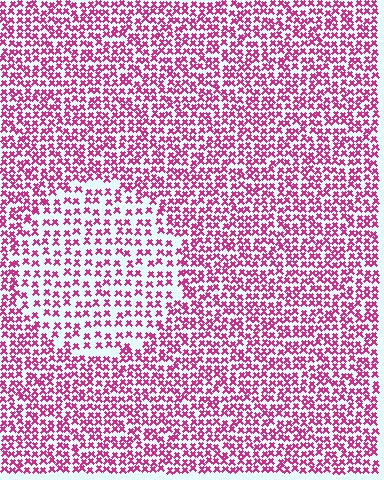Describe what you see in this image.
The image contains small magenta elements arranged at two different densities. A circle-shaped region is visible where the elements are less densely packed than the surrounding area.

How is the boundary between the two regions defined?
The boundary is defined by a change in element density (approximately 1.7x ratio). All elements are the same color, size, and shape.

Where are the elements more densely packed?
The elements are more densely packed outside the circle boundary.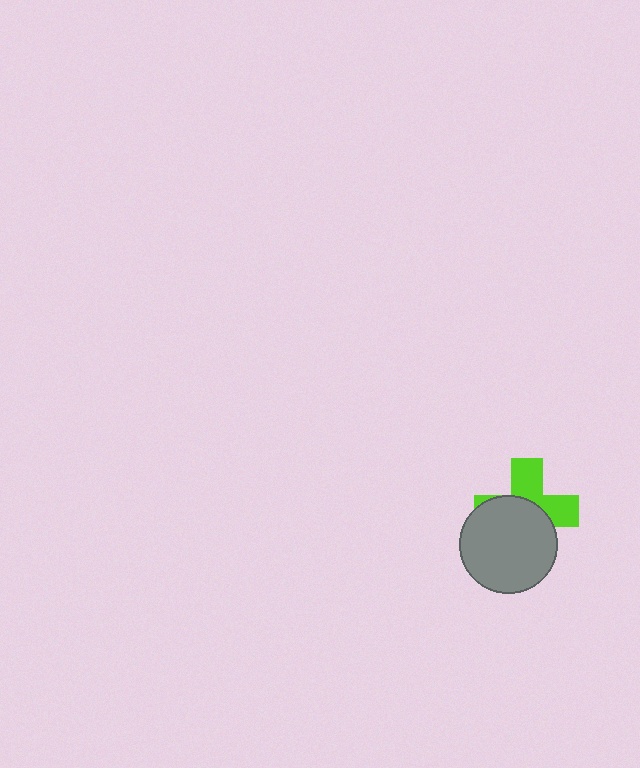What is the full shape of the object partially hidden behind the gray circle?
The partially hidden object is a lime cross.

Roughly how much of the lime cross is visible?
A small part of it is visible (roughly 44%).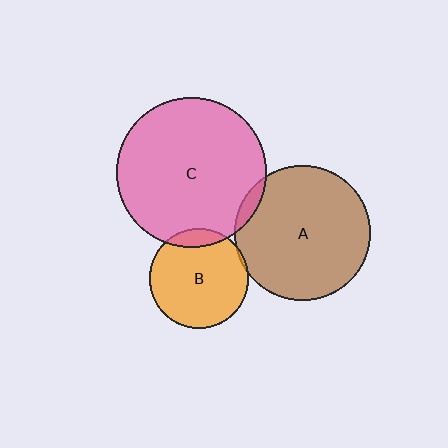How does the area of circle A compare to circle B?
Approximately 1.8 times.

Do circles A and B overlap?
Yes.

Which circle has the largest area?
Circle C (pink).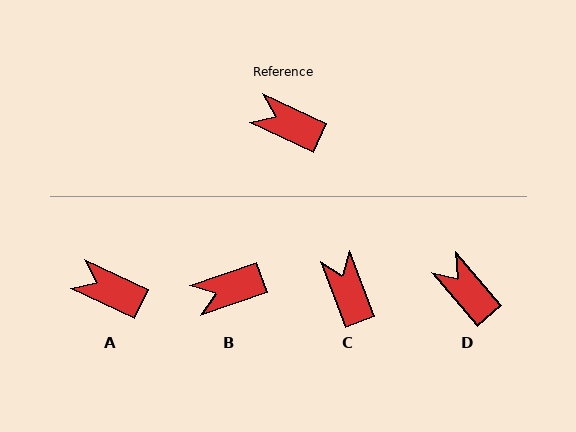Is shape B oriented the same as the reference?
No, it is off by about 45 degrees.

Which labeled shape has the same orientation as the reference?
A.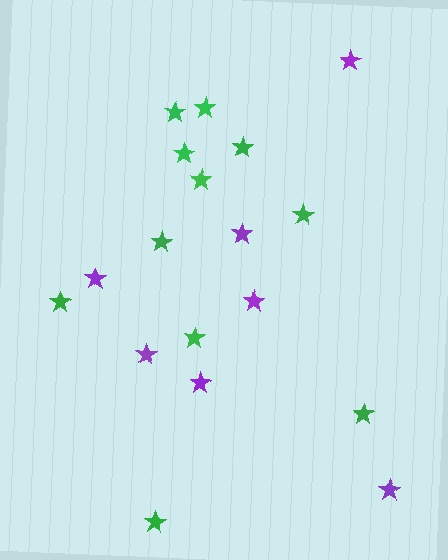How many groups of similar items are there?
There are 2 groups: one group of green stars (11) and one group of purple stars (7).